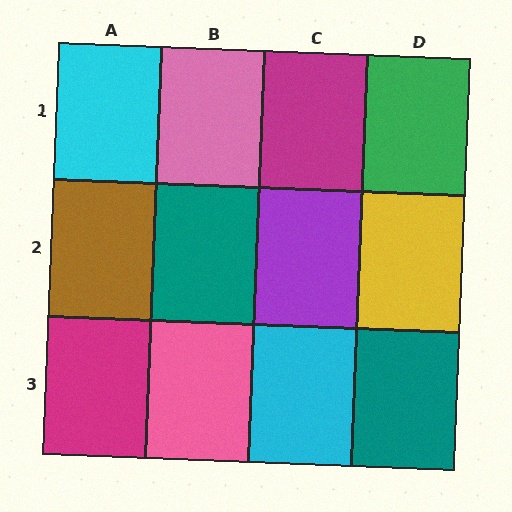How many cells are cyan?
2 cells are cyan.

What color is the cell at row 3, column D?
Teal.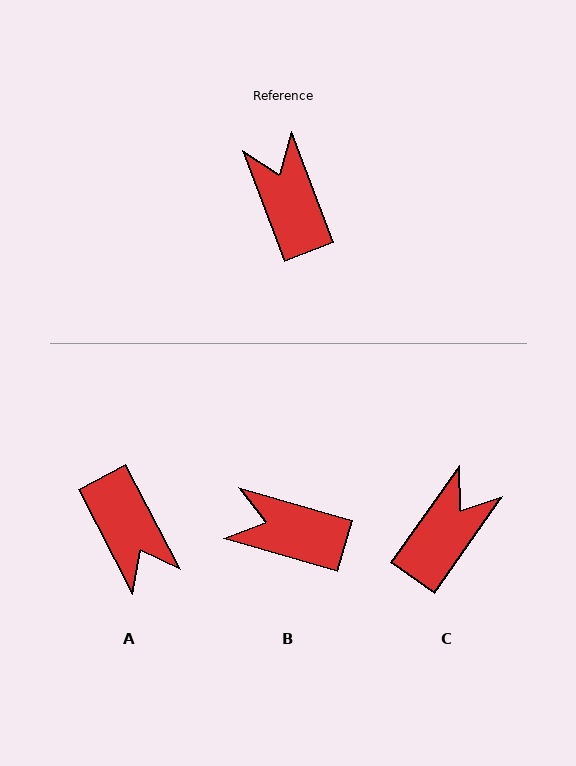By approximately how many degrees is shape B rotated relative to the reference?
Approximately 53 degrees counter-clockwise.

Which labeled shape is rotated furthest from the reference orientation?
A, about 173 degrees away.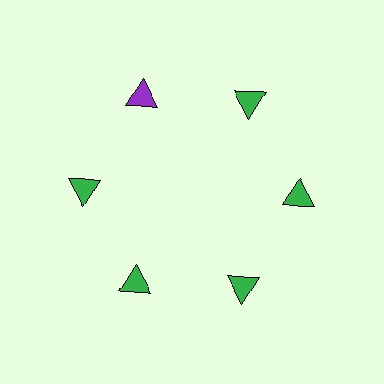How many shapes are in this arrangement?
There are 6 shapes arranged in a ring pattern.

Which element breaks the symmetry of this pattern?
The purple triangle at roughly the 11 o'clock position breaks the symmetry. All other shapes are green triangles.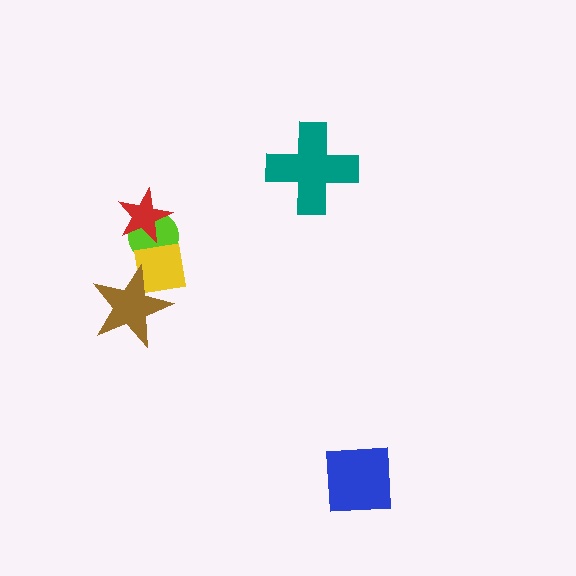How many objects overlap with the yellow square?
2 objects overlap with the yellow square.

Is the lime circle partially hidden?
Yes, it is partially covered by another shape.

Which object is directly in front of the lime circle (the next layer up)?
The red star is directly in front of the lime circle.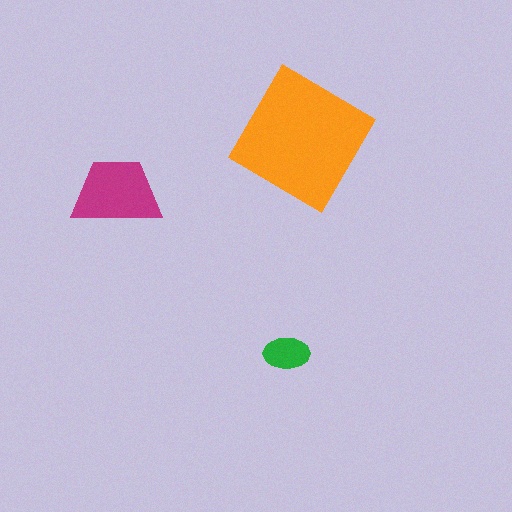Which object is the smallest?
The green ellipse.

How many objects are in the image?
There are 3 objects in the image.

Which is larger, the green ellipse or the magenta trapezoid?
The magenta trapezoid.